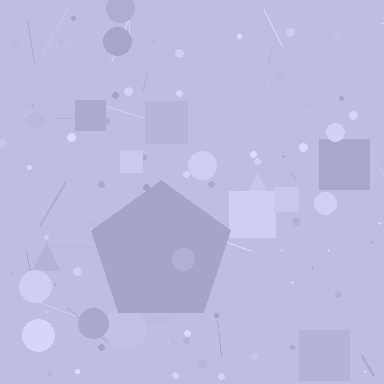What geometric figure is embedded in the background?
A pentagon is embedded in the background.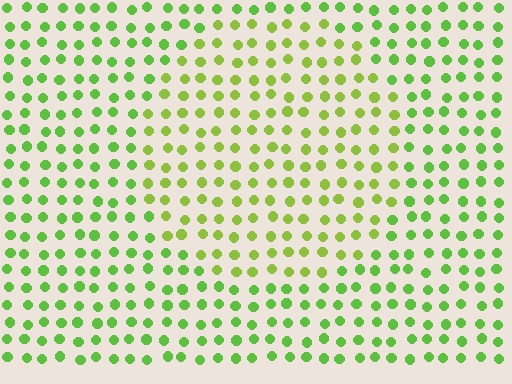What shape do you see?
I see a circle.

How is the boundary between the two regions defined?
The boundary is defined purely by a slight shift in hue (about 23 degrees). Spacing, size, and orientation are identical on both sides.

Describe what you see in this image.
The image is filled with small lime elements in a uniform arrangement. A circle-shaped region is visible where the elements are tinted to a slightly different hue, forming a subtle color boundary.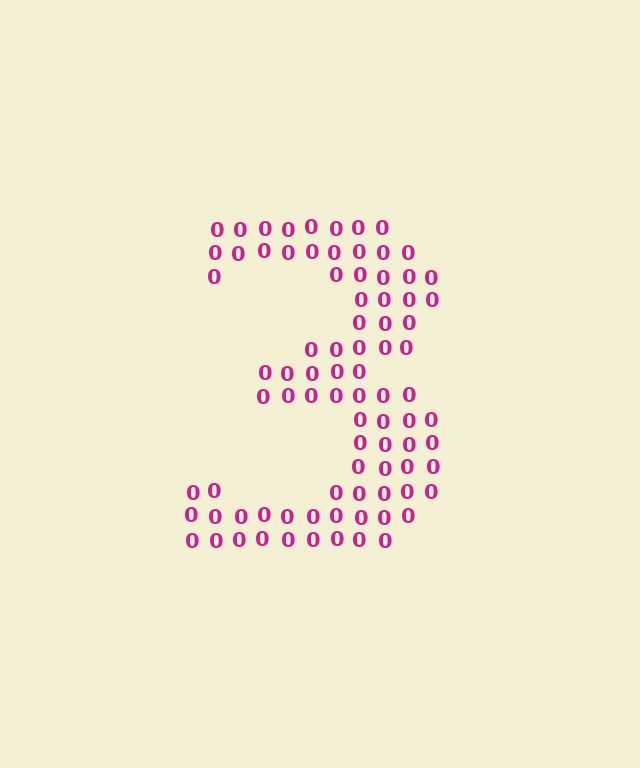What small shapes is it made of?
It is made of small digit 0's.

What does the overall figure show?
The overall figure shows the digit 3.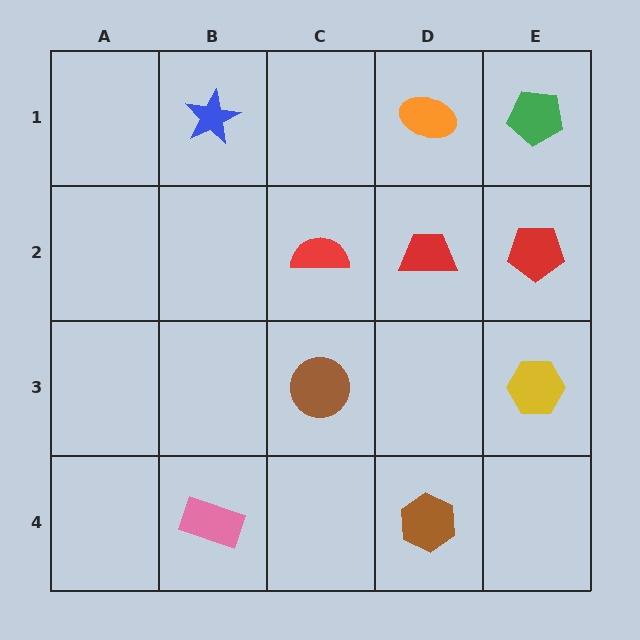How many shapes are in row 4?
2 shapes.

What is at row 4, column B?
A pink rectangle.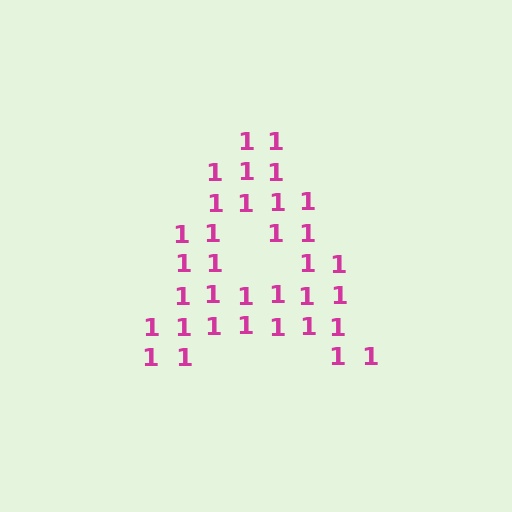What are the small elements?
The small elements are digit 1's.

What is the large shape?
The large shape is the letter A.